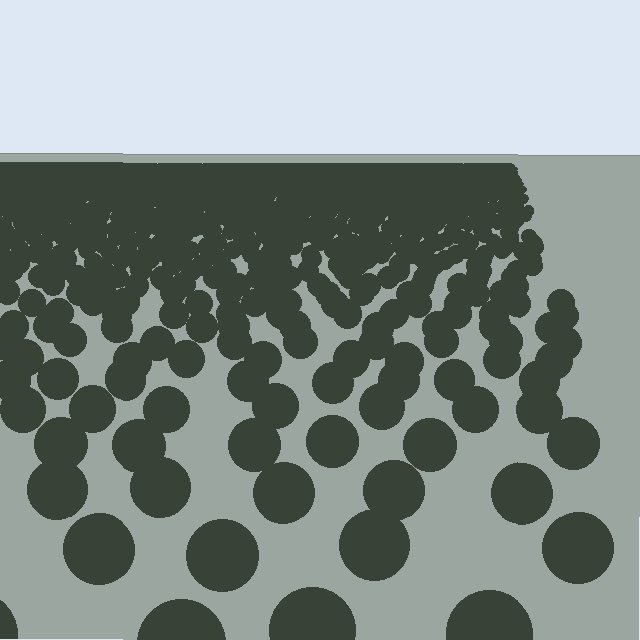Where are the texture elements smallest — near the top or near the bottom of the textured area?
Near the top.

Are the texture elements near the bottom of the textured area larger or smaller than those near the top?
Larger. Near the bottom, elements are closer to the viewer and appear at a bigger on-screen size.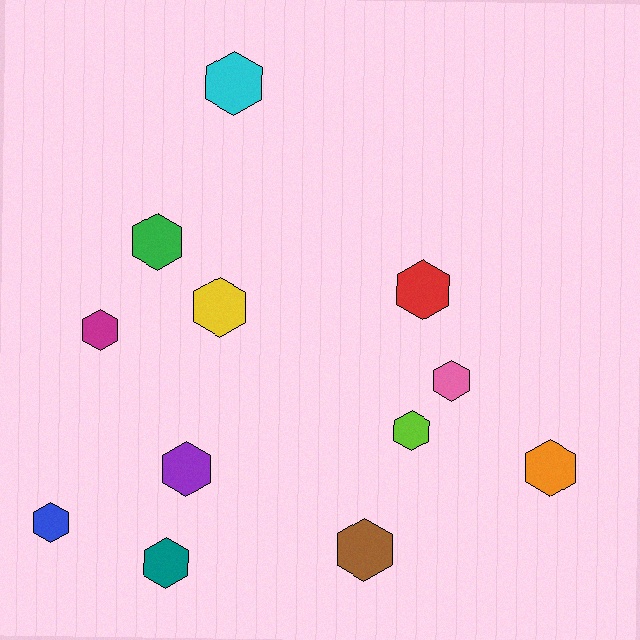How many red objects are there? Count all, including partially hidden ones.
There is 1 red object.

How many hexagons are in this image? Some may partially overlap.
There are 12 hexagons.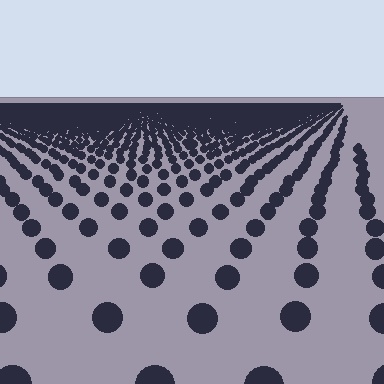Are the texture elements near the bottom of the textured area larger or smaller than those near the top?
Larger. Near the bottom, elements are closer to the viewer and appear at a bigger on-screen size.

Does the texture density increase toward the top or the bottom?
Density increases toward the top.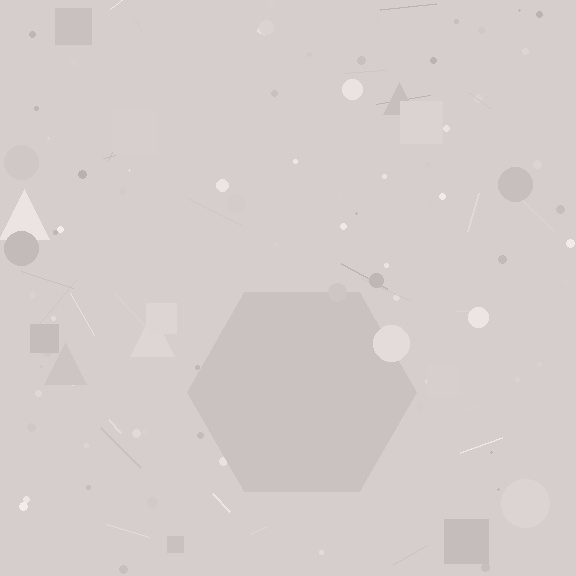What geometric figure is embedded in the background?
A hexagon is embedded in the background.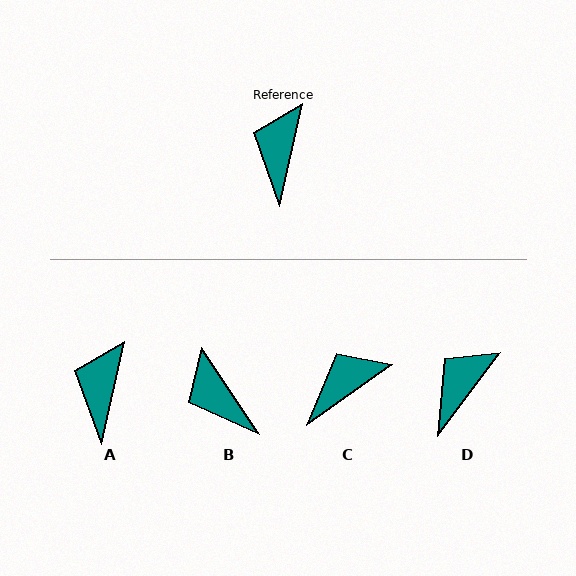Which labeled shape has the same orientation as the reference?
A.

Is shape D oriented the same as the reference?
No, it is off by about 24 degrees.